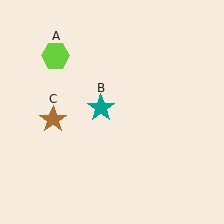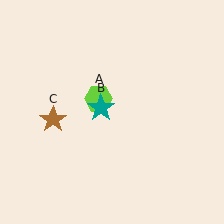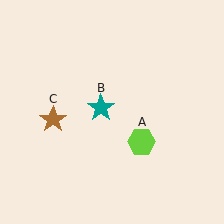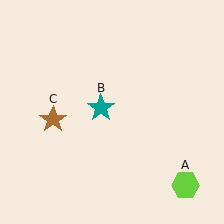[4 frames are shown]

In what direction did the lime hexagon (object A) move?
The lime hexagon (object A) moved down and to the right.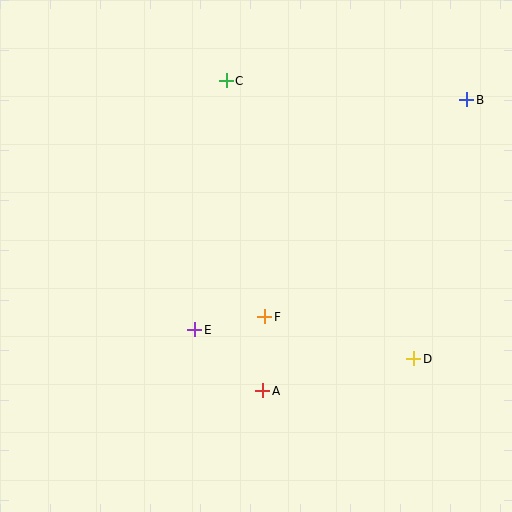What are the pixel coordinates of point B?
Point B is at (467, 100).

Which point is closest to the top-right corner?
Point B is closest to the top-right corner.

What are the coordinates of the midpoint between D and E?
The midpoint between D and E is at (304, 344).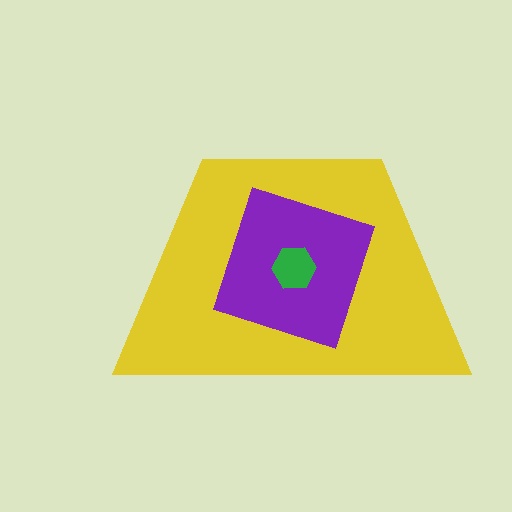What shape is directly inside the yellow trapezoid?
The purple diamond.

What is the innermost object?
The green hexagon.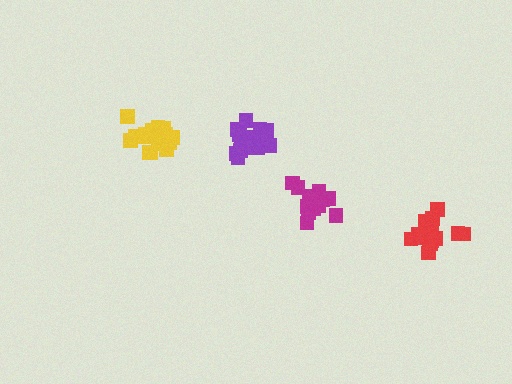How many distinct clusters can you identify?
There are 4 distinct clusters.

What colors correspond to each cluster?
The clusters are colored: magenta, yellow, red, purple.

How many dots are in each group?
Group 1: 18 dots, Group 2: 18 dots, Group 3: 17 dots, Group 4: 17 dots (70 total).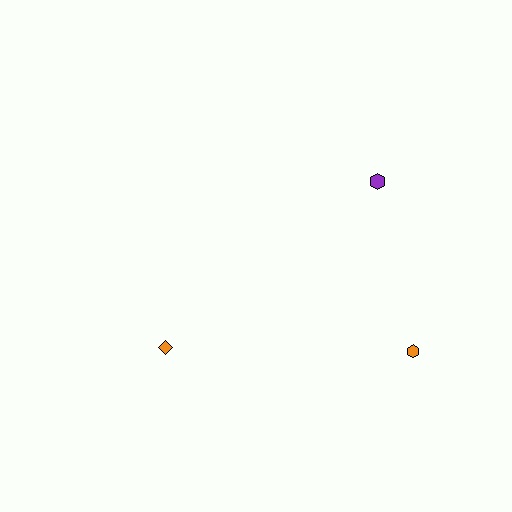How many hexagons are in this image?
There are 2 hexagons.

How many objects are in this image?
There are 3 objects.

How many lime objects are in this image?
There are no lime objects.